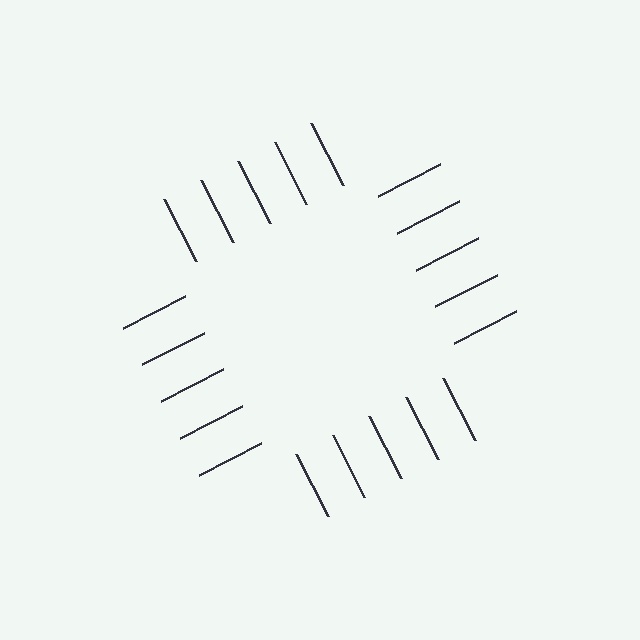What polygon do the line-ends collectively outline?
An illusory square — the line segments terminate on its edges but no continuous stroke is drawn.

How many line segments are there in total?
20 — 5 along each of the 4 edges.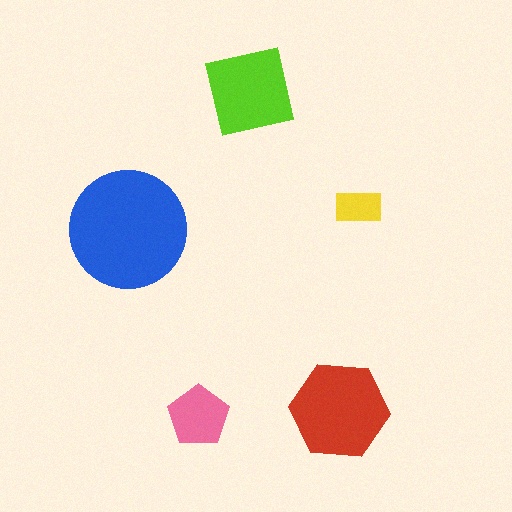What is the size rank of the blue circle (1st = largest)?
1st.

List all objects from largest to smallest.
The blue circle, the red hexagon, the lime square, the pink pentagon, the yellow rectangle.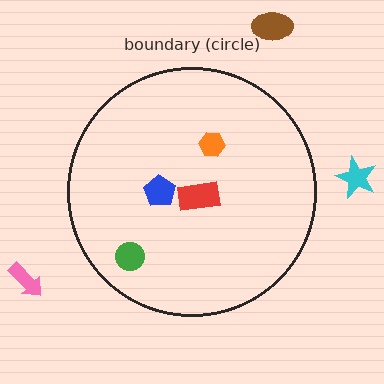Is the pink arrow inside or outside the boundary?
Outside.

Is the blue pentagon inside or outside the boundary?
Inside.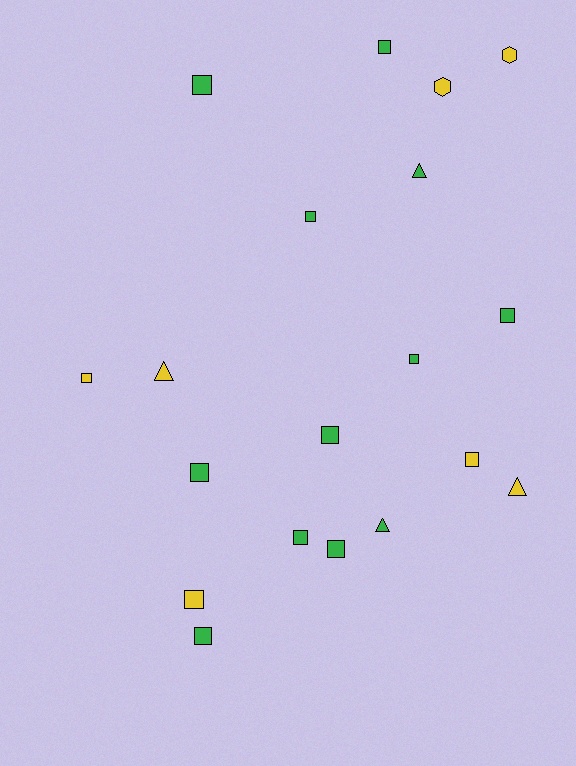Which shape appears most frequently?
Square, with 13 objects.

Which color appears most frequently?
Green, with 12 objects.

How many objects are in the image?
There are 19 objects.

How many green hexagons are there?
There are no green hexagons.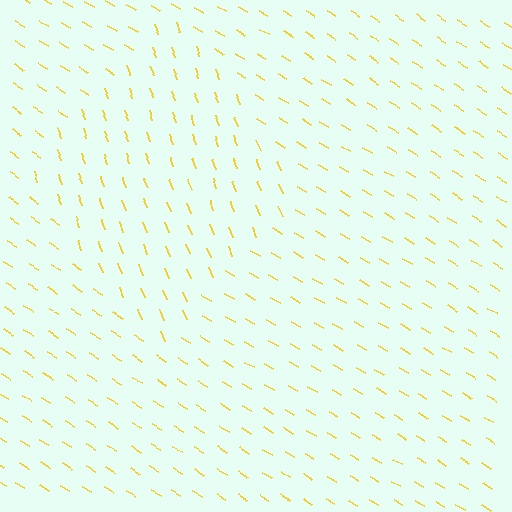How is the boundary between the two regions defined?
The boundary is defined purely by a change in line orientation (approximately 40 degrees difference). All lines are the same color and thickness.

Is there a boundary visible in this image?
Yes, there is a texture boundary formed by a change in line orientation.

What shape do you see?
I see a diamond.